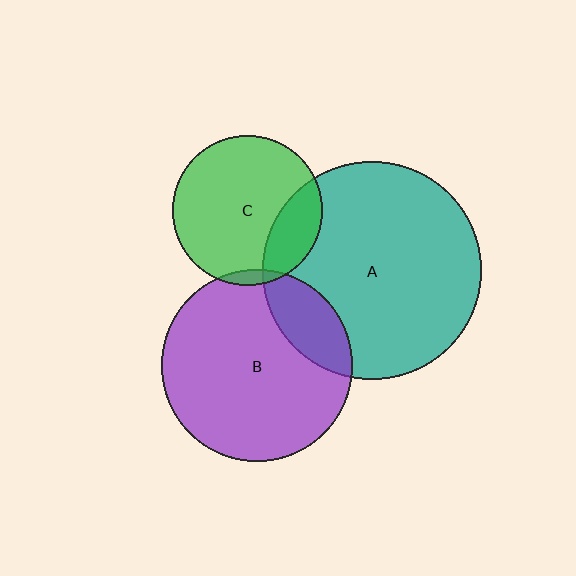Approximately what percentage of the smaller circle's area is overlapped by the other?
Approximately 5%.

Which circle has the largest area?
Circle A (teal).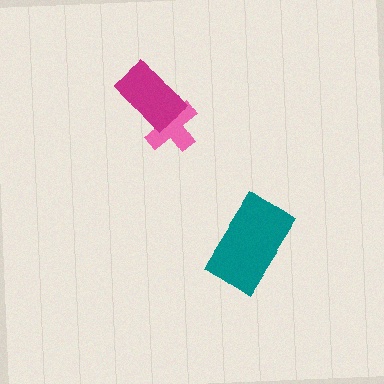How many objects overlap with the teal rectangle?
0 objects overlap with the teal rectangle.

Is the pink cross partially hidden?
Yes, it is partially covered by another shape.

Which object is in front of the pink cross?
The magenta rectangle is in front of the pink cross.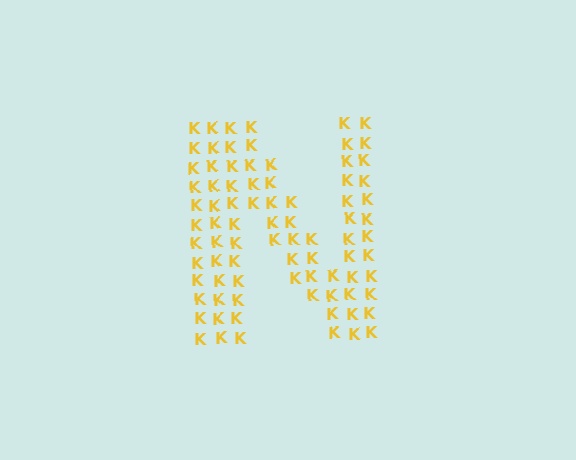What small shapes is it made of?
It is made of small letter K's.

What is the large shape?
The large shape is the letter N.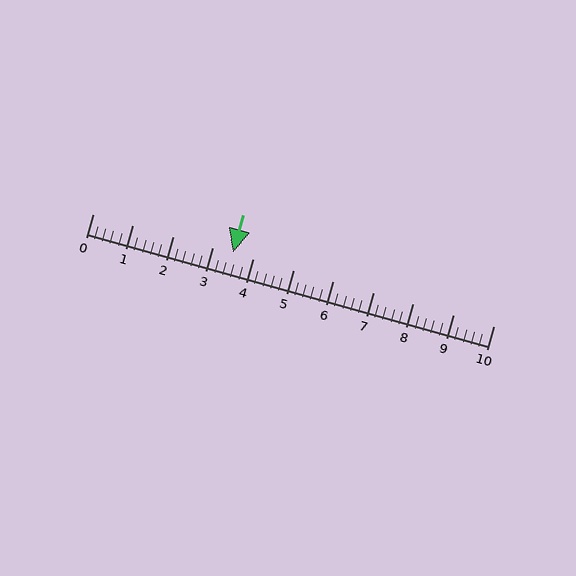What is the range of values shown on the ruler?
The ruler shows values from 0 to 10.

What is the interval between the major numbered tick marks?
The major tick marks are spaced 1 units apart.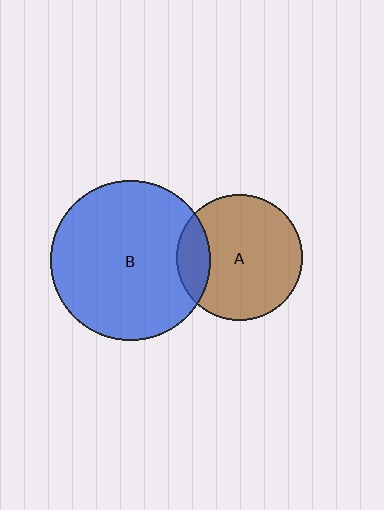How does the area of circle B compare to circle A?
Approximately 1.6 times.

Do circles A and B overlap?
Yes.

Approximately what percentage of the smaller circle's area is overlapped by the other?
Approximately 15%.